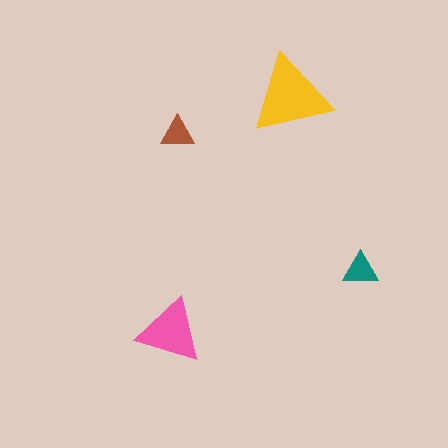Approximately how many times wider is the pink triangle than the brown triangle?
About 2 times wider.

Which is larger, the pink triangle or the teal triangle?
The pink one.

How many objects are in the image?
There are 4 objects in the image.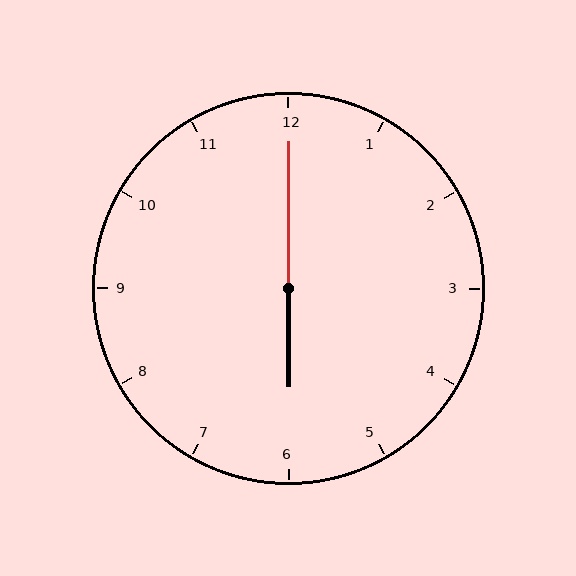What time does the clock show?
6:00.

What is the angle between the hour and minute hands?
Approximately 180 degrees.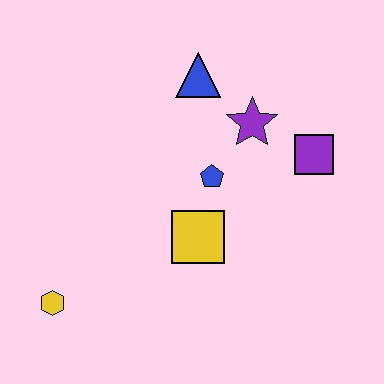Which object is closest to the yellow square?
The blue pentagon is closest to the yellow square.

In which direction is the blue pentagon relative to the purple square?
The blue pentagon is to the left of the purple square.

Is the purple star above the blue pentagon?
Yes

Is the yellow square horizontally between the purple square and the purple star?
No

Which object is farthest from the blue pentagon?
The yellow hexagon is farthest from the blue pentagon.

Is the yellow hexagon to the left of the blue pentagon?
Yes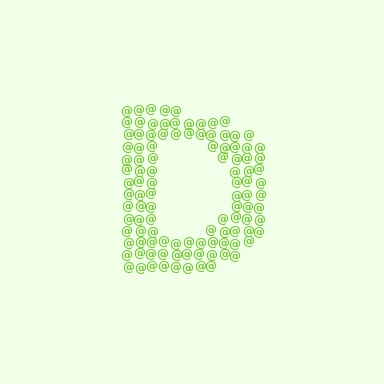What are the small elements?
The small elements are at signs.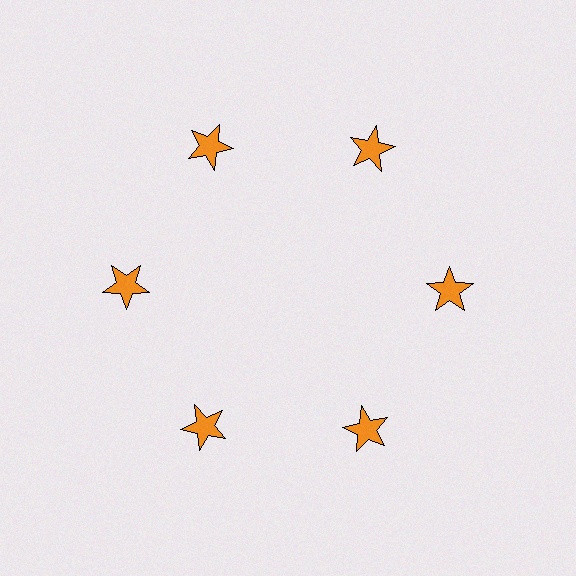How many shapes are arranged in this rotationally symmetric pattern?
There are 6 shapes, arranged in 6 groups of 1.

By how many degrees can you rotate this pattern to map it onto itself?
The pattern maps onto itself every 60 degrees of rotation.